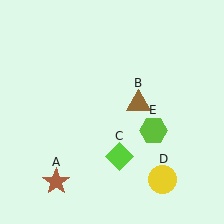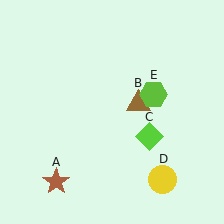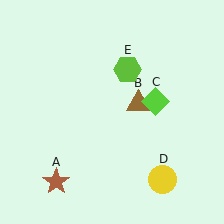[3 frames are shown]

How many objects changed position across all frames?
2 objects changed position: lime diamond (object C), lime hexagon (object E).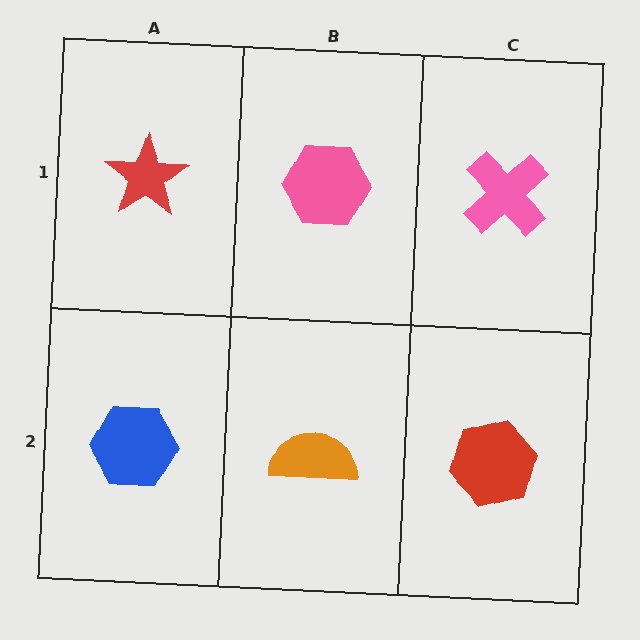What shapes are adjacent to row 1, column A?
A blue hexagon (row 2, column A), a pink hexagon (row 1, column B).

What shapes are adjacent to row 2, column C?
A pink cross (row 1, column C), an orange semicircle (row 2, column B).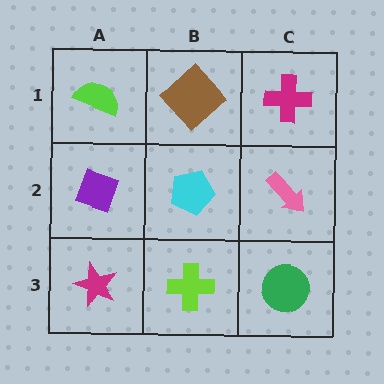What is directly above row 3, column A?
A purple diamond.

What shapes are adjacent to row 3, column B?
A cyan pentagon (row 2, column B), a magenta star (row 3, column A), a green circle (row 3, column C).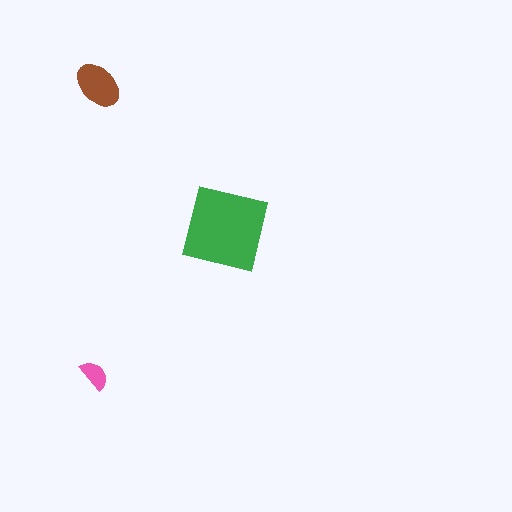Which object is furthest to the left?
The pink semicircle is leftmost.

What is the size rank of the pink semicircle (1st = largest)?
3rd.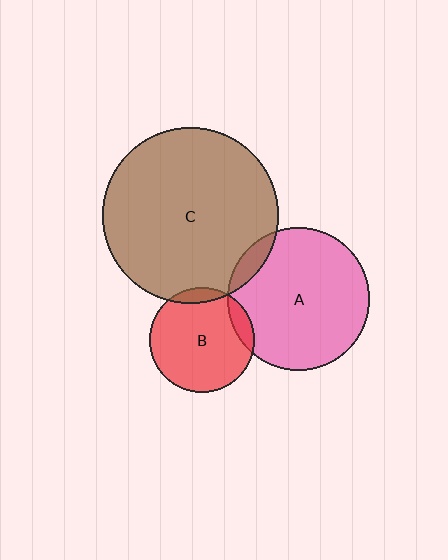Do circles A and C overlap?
Yes.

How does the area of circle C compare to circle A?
Approximately 1.5 times.